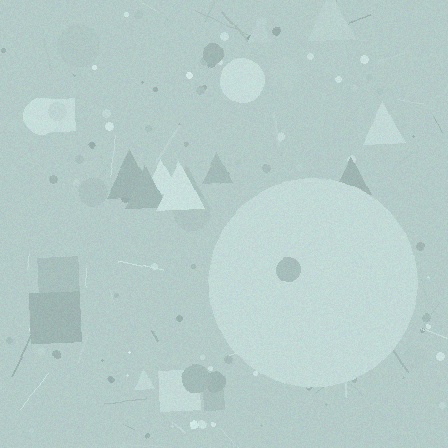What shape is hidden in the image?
A circle is hidden in the image.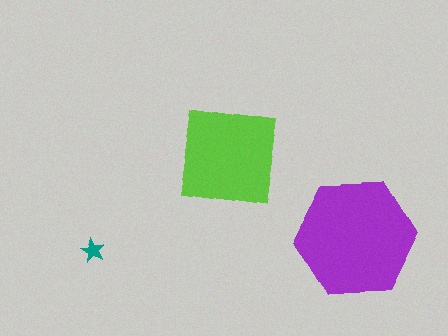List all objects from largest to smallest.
The purple hexagon, the lime square, the teal star.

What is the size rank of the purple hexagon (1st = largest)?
1st.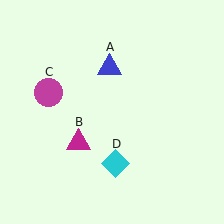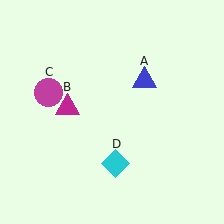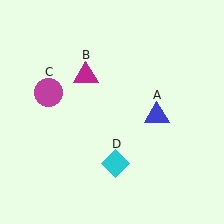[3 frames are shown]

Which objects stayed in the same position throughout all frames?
Magenta circle (object C) and cyan diamond (object D) remained stationary.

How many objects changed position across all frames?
2 objects changed position: blue triangle (object A), magenta triangle (object B).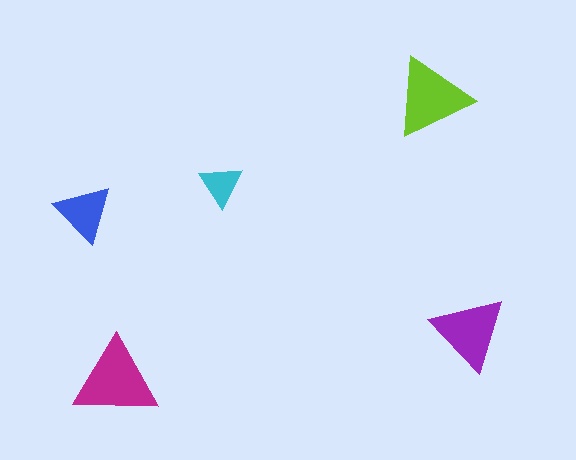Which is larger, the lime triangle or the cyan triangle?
The lime one.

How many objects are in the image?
There are 5 objects in the image.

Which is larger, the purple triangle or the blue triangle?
The purple one.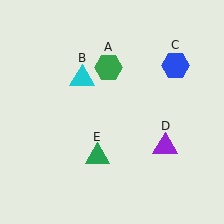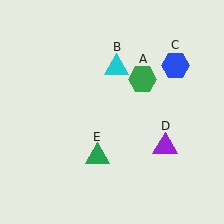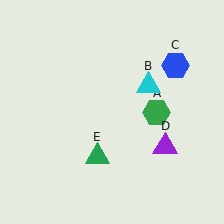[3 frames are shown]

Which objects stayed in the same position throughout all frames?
Blue hexagon (object C) and purple triangle (object D) and green triangle (object E) remained stationary.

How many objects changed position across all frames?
2 objects changed position: green hexagon (object A), cyan triangle (object B).